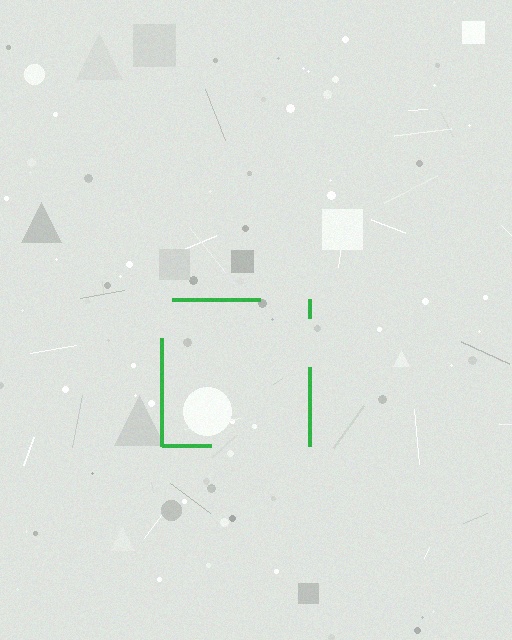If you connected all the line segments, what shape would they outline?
They would outline a square.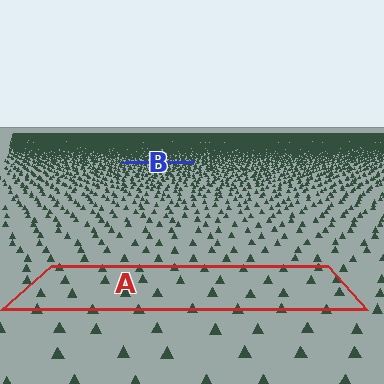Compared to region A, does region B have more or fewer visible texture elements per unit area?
Region B has more texture elements per unit area — they are packed more densely because it is farther away.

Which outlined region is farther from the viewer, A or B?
Region B is farther from the viewer — the texture elements inside it appear smaller and more densely packed.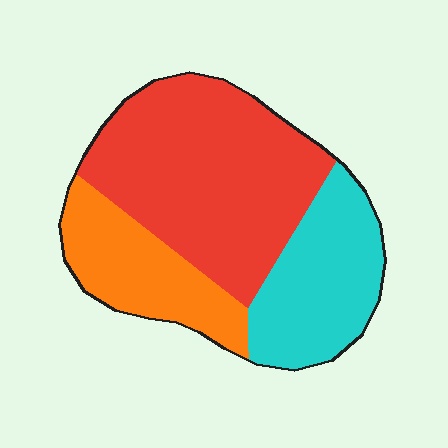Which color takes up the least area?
Orange, at roughly 20%.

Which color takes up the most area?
Red, at roughly 50%.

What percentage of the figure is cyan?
Cyan covers 27% of the figure.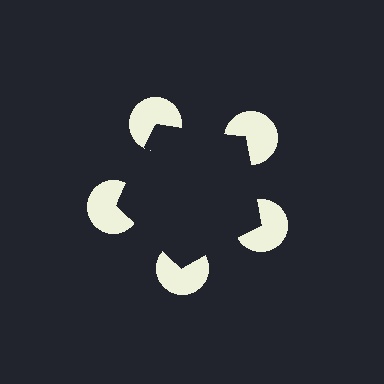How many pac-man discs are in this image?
There are 5 — one at each vertex of the illusory pentagon.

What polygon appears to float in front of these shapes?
An illusory pentagon — its edges are inferred from the aligned wedge cuts in the pac-man discs, not physically drawn.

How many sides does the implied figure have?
5 sides.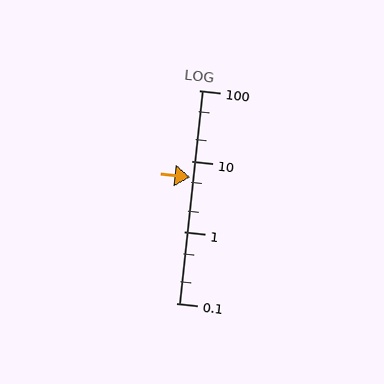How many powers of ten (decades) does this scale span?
The scale spans 3 decades, from 0.1 to 100.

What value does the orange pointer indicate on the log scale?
The pointer indicates approximately 5.9.